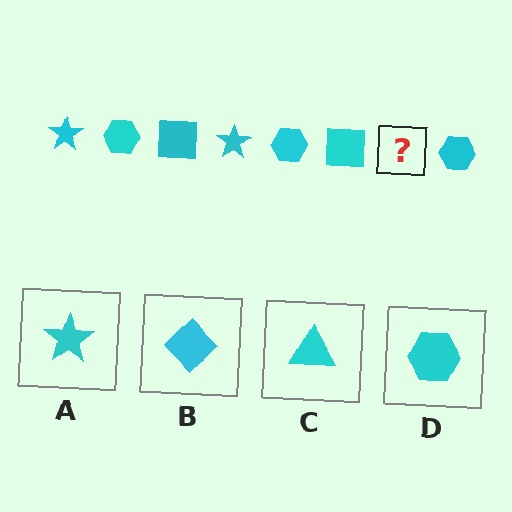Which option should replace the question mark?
Option A.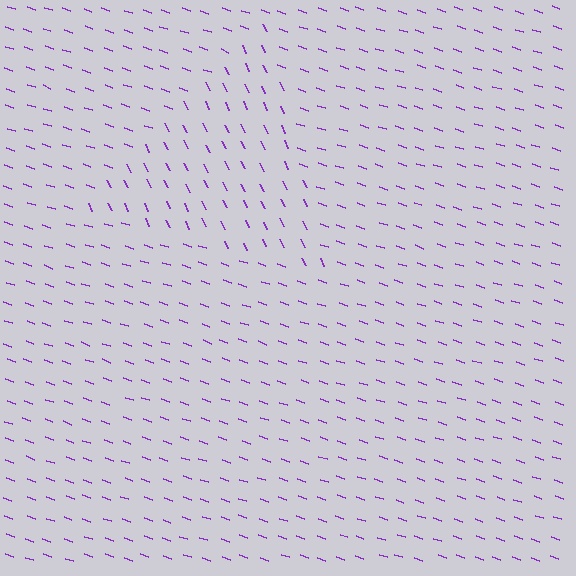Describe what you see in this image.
The image is filled with small purple line segments. A triangle region in the image has lines oriented differently from the surrounding lines, creating a visible texture boundary.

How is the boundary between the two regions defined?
The boundary is defined purely by a change in line orientation (approximately 45 degrees difference). All lines are the same color and thickness.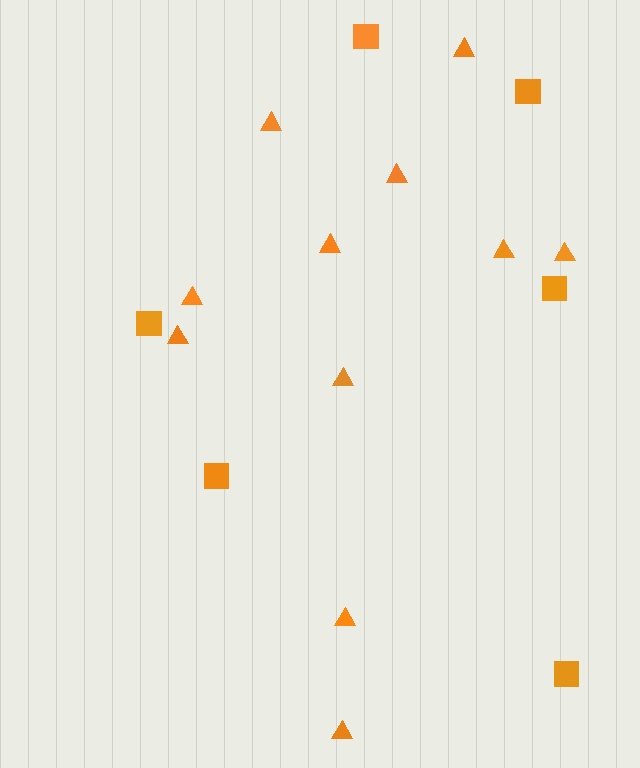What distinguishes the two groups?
There are 2 groups: one group of triangles (11) and one group of squares (6).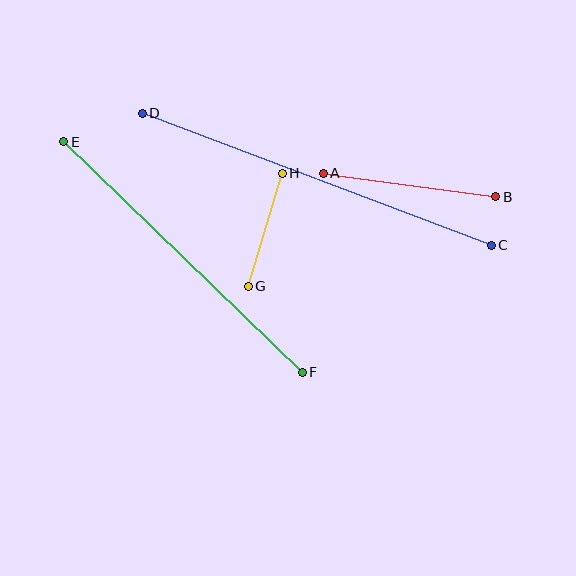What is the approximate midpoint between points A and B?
The midpoint is at approximately (410, 185) pixels.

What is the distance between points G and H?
The distance is approximately 118 pixels.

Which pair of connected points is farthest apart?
Points C and D are farthest apart.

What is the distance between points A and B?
The distance is approximately 174 pixels.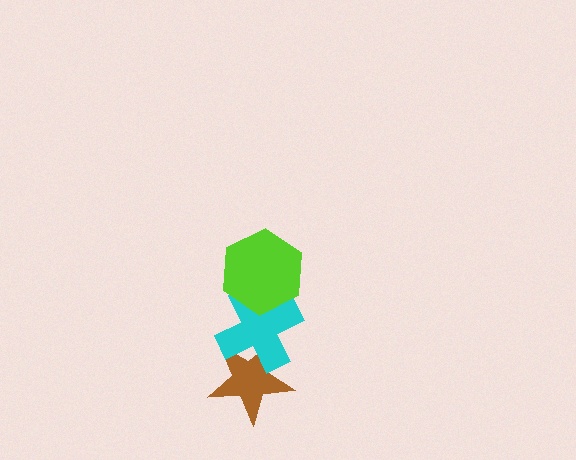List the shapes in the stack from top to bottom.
From top to bottom: the lime hexagon, the cyan cross, the brown star.